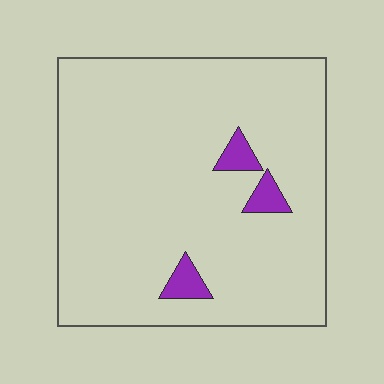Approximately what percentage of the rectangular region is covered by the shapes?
Approximately 5%.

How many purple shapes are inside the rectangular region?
3.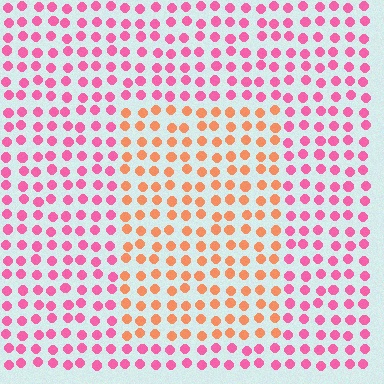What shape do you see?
I see a rectangle.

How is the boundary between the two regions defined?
The boundary is defined purely by a slight shift in hue (about 48 degrees). Spacing, size, and orientation are identical on both sides.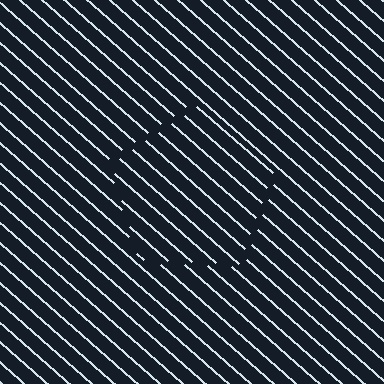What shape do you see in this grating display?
An illusory pentagon. The interior of the shape contains the same grating, shifted by half a period — the contour is defined by the phase discontinuity where line-ends from the inner and outer gratings abut.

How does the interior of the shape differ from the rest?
The interior of the shape contains the same grating, shifted by half a period — the contour is defined by the phase discontinuity where line-ends from the inner and outer gratings abut.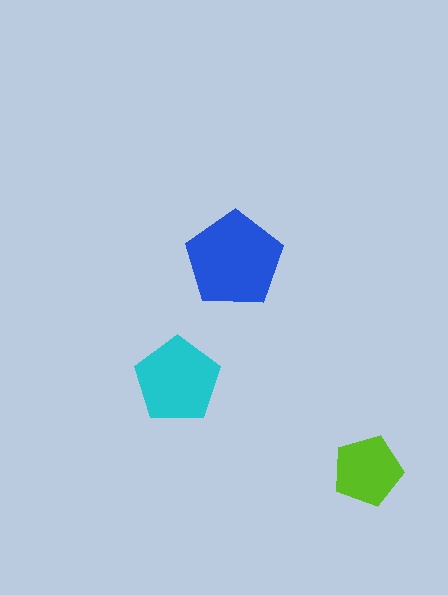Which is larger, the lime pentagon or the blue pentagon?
The blue one.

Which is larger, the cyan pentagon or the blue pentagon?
The blue one.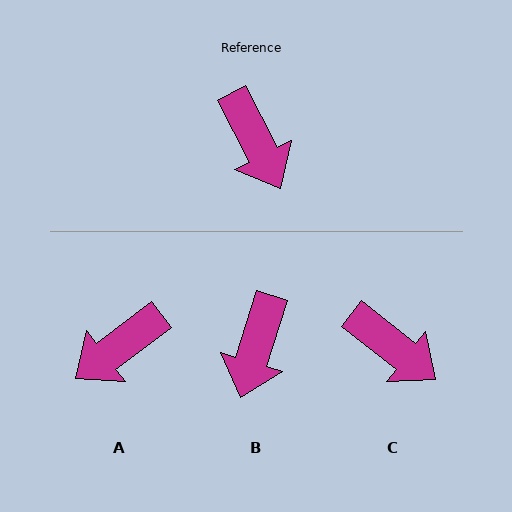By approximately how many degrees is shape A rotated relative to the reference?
Approximately 80 degrees clockwise.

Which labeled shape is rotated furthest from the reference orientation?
A, about 80 degrees away.